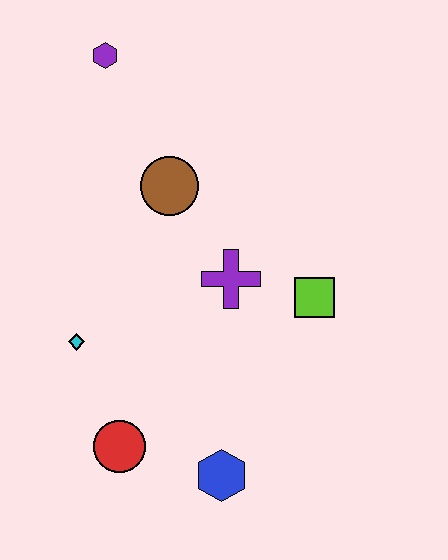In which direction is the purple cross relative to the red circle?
The purple cross is above the red circle.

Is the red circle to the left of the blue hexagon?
Yes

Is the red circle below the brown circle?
Yes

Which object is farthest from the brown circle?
The blue hexagon is farthest from the brown circle.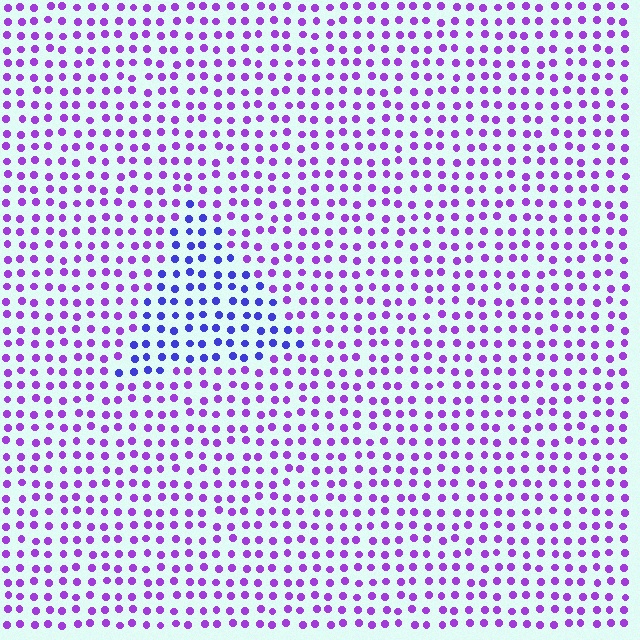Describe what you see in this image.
The image is filled with small purple elements in a uniform arrangement. A triangle-shaped region is visible where the elements are tinted to a slightly different hue, forming a subtle color boundary.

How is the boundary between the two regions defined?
The boundary is defined purely by a slight shift in hue (about 39 degrees). Spacing, size, and orientation are identical on both sides.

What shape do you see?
I see a triangle.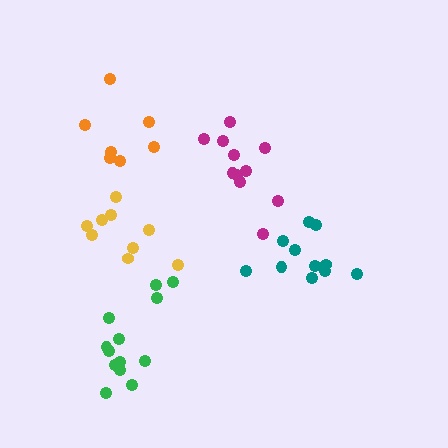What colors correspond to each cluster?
The clusters are colored: yellow, magenta, orange, teal, green.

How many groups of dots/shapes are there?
There are 5 groups.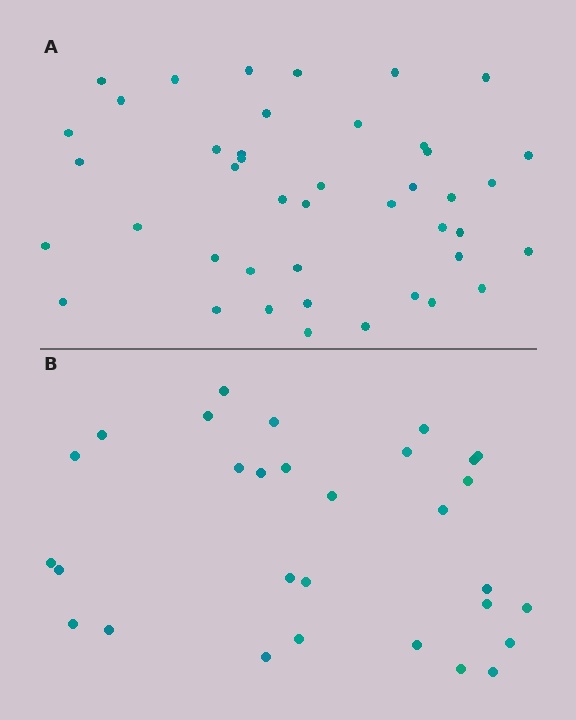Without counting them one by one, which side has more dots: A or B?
Region A (the top region) has more dots.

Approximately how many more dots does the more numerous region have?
Region A has approximately 15 more dots than region B.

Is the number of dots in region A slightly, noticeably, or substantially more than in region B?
Region A has noticeably more, but not dramatically so. The ratio is roughly 1.4 to 1.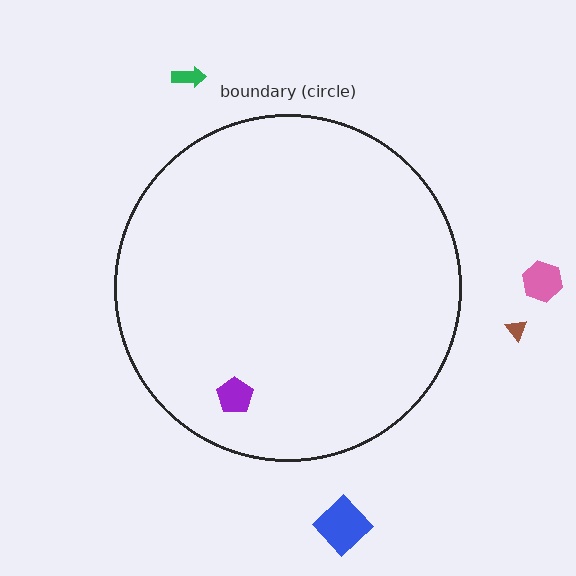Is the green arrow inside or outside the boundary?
Outside.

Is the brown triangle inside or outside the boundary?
Outside.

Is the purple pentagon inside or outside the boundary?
Inside.